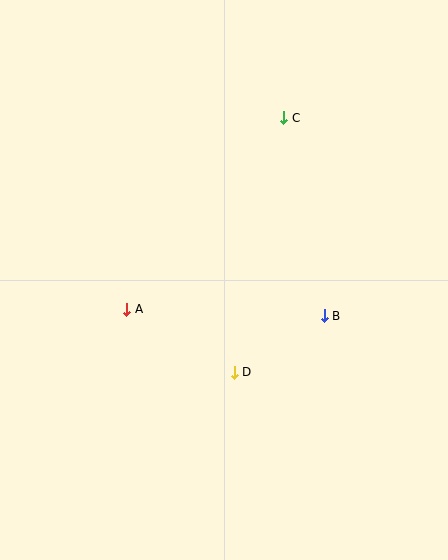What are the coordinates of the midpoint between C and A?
The midpoint between C and A is at (205, 213).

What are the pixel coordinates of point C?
Point C is at (284, 118).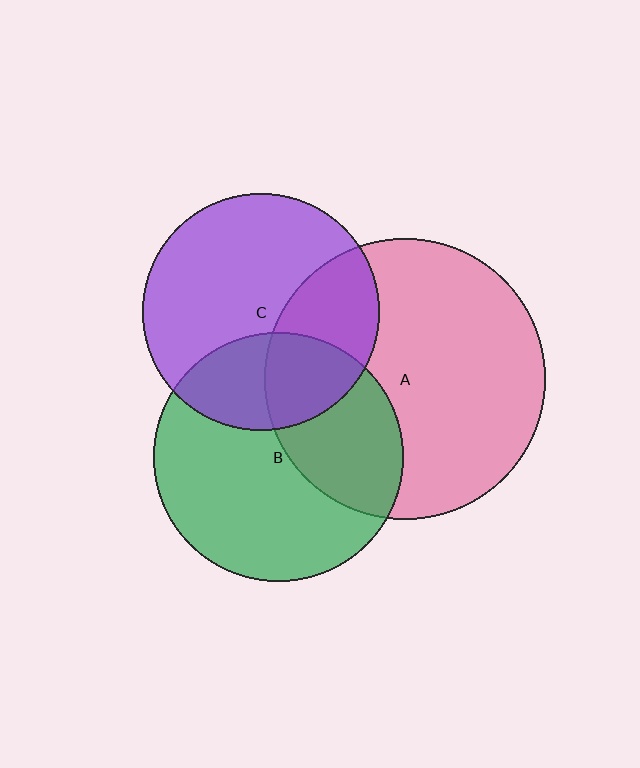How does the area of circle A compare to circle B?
Approximately 1.3 times.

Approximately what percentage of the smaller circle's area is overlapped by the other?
Approximately 30%.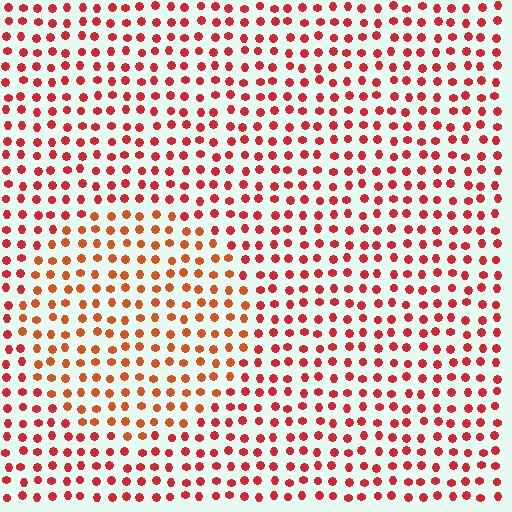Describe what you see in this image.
The image is filled with small red elements in a uniform arrangement. A circle-shaped region is visible where the elements are tinted to a slightly different hue, forming a subtle color boundary.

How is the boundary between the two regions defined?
The boundary is defined purely by a slight shift in hue (about 21 degrees). Spacing, size, and orientation are identical on both sides.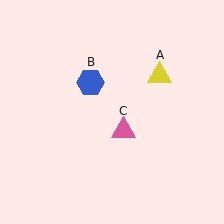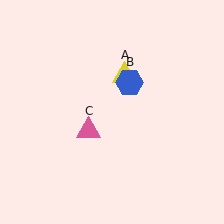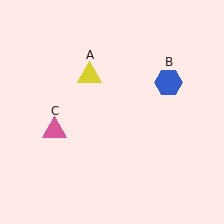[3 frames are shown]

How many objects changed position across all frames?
3 objects changed position: yellow triangle (object A), blue hexagon (object B), pink triangle (object C).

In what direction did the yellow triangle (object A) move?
The yellow triangle (object A) moved left.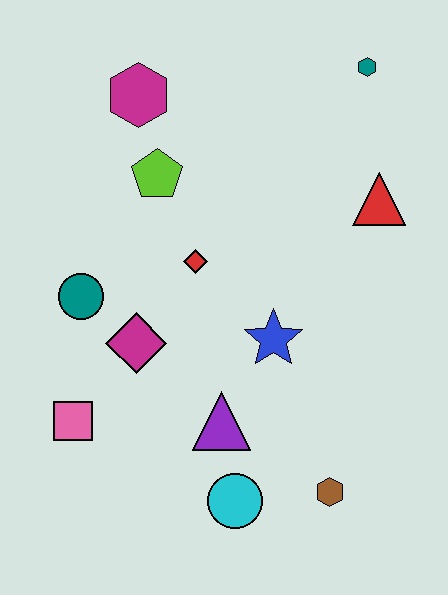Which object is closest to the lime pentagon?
The magenta hexagon is closest to the lime pentagon.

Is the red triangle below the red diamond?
No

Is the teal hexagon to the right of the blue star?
Yes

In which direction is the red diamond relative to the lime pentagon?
The red diamond is below the lime pentagon.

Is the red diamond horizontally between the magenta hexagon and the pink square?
No